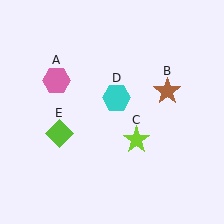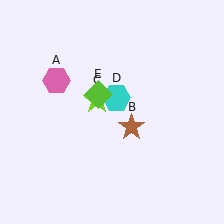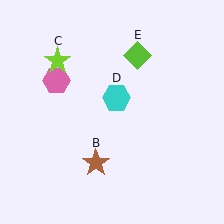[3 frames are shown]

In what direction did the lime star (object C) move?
The lime star (object C) moved up and to the left.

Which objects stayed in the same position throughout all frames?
Pink hexagon (object A) and cyan hexagon (object D) remained stationary.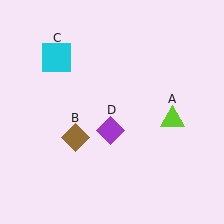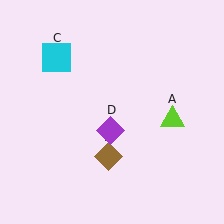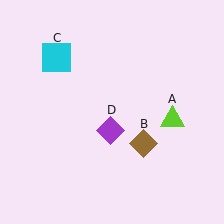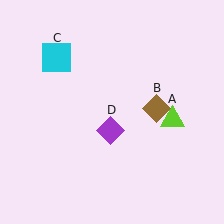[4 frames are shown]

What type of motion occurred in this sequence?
The brown diamond (object B) rotated counterclockwise around the center of the scene.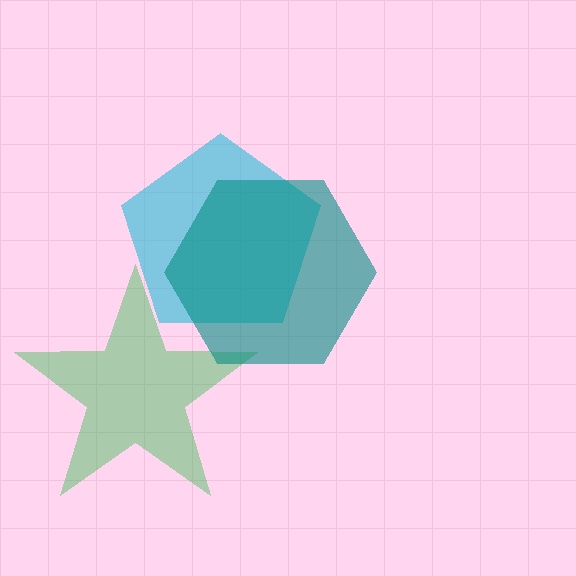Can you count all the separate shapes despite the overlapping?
Yes, there are 3 separate shapes.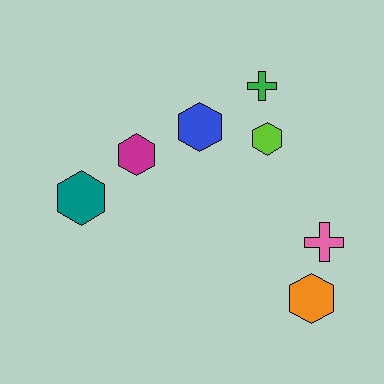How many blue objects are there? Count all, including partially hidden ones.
There is 1 blue object.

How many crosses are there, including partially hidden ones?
There are 2 crosses.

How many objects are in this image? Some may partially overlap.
There are 7 objects.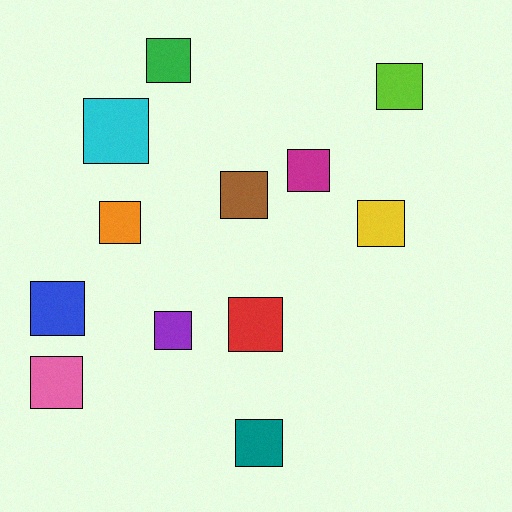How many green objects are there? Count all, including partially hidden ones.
There is 1 green object.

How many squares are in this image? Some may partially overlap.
There are 12 squares.